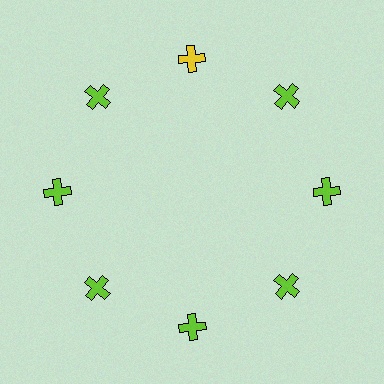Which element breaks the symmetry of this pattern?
The yellow cross at roughly the 12 o'clock position breaks the symmetry. All other shapes are lime crosses.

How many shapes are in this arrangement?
There are 8 shapes arranged in a ring pattern.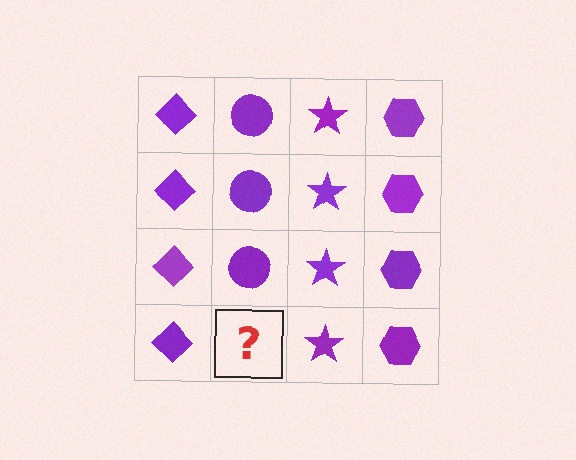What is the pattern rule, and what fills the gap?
The rule is that each column has a consistent shape. The gap should be filled with a purple circle.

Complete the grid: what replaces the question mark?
The question mark should be replaced with a purple circle.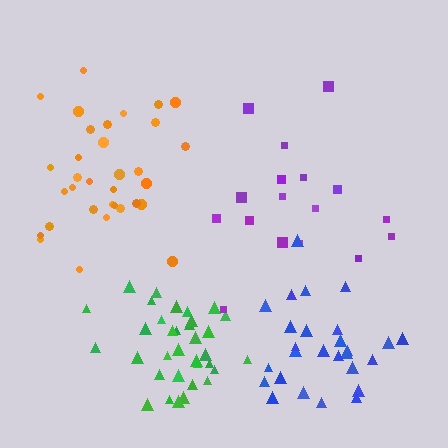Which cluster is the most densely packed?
Green.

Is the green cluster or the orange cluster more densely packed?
Green.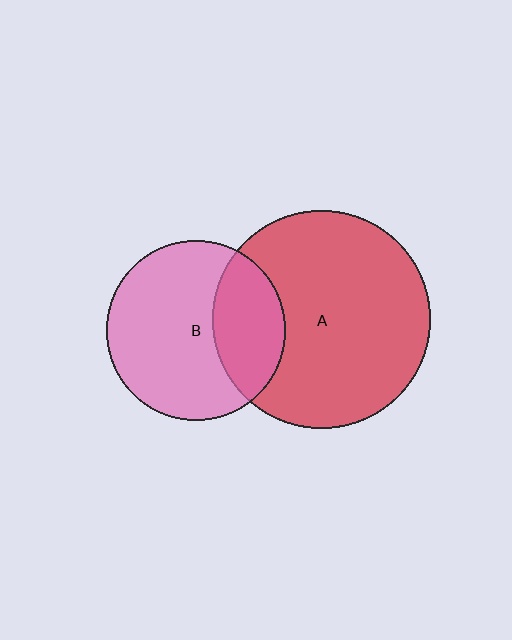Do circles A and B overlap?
Yes.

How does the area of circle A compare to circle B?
Approximately 1.5 times.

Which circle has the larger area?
Circle A (red).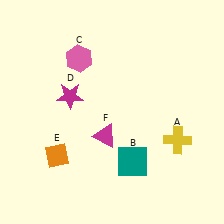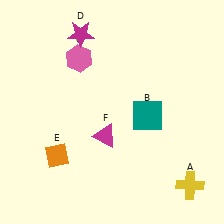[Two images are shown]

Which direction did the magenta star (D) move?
The magenta star (D) moved up.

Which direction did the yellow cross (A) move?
The yellow cross (A) moved down.